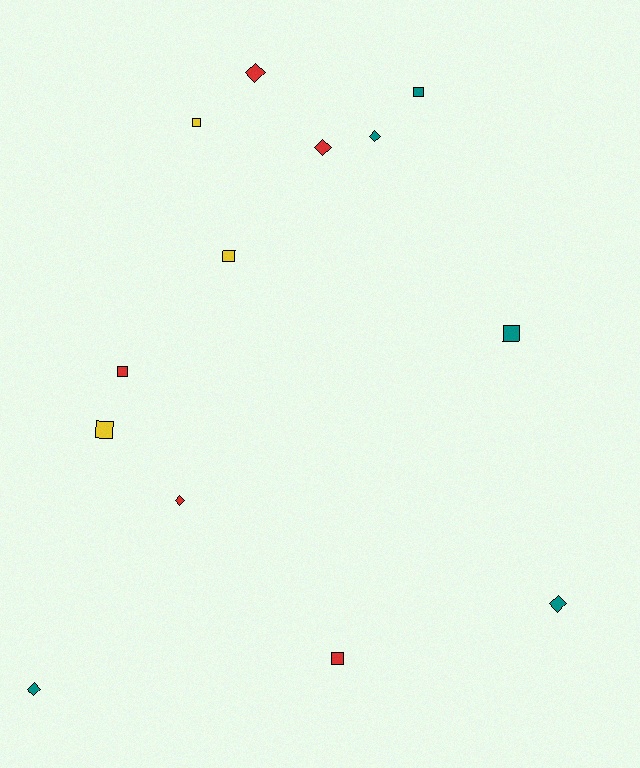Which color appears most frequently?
Red, with 5 objects.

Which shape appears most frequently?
Square, with 7 objects.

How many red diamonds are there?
There are 3 red diamonds.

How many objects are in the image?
There are 13 objects.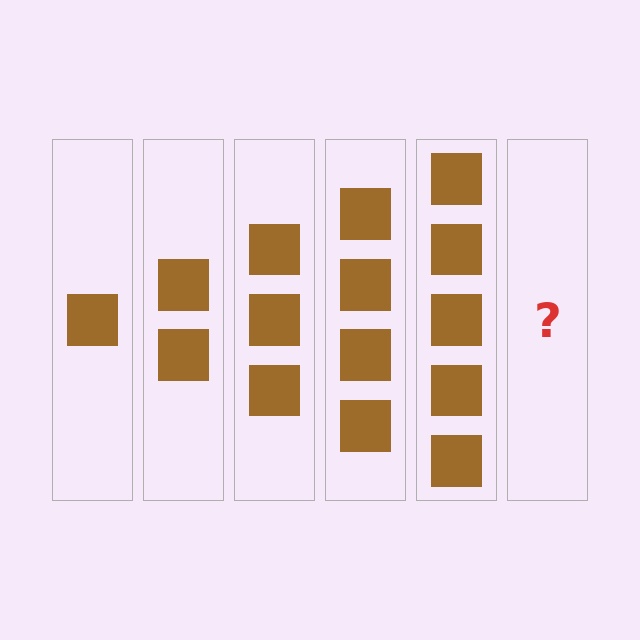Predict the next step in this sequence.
The next step is 6 squares.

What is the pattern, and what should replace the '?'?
The pattern is that each step adds one more square. The '?' should be 6 squares.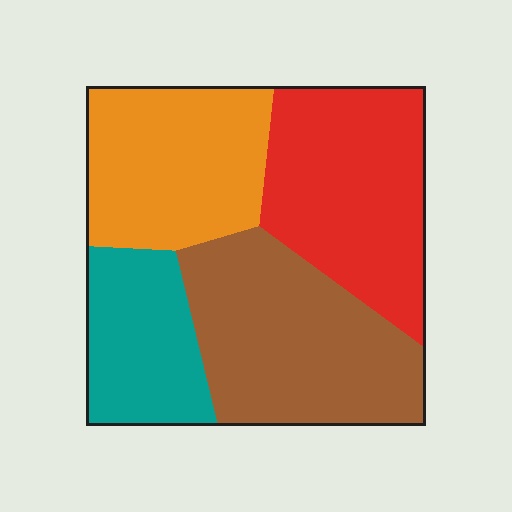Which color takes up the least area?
Teal, at roughly 15%.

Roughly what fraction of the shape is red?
Red takes up about one quarter (1/4) of the shape.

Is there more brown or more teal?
Brown.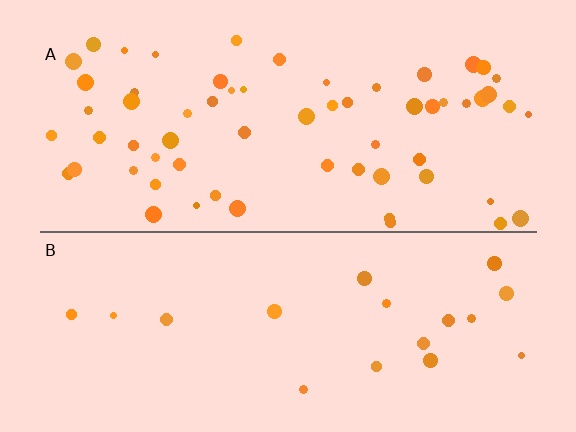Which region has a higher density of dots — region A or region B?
A (the top).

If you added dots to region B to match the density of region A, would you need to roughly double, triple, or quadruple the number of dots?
Approximately triple.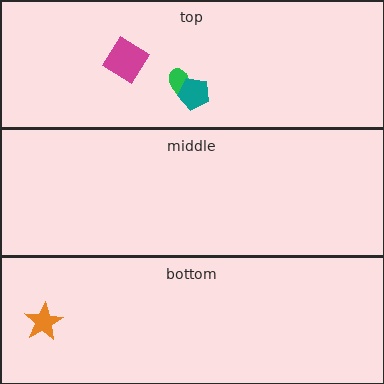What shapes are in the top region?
The green ellipse, the teal pentagon, the magenta diamond.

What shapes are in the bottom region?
The orange star.